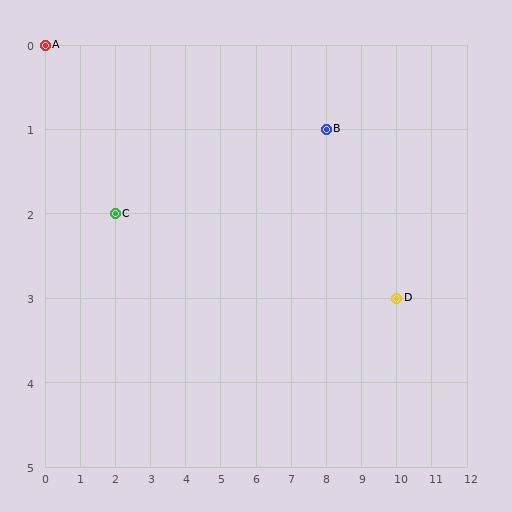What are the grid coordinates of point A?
Point A is at grid coordinates (0, 0).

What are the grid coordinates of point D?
Point D is at grid coordinates (10, 3).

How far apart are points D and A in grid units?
Points D and A are 10 columns and 3 rows apart (about 10.4 grid units diagonally).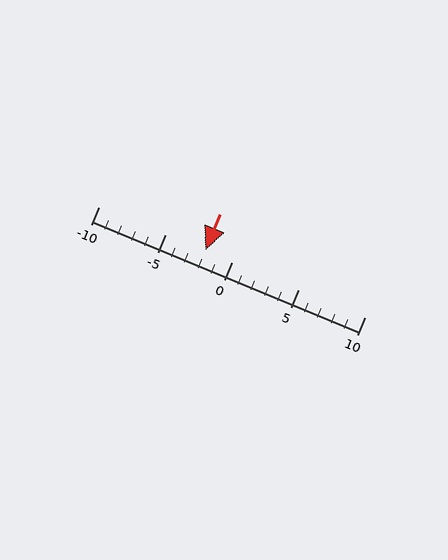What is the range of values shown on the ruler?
The ruler shows values from -10 to 10.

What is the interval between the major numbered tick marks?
The major tick marks are spaced 5 units apart.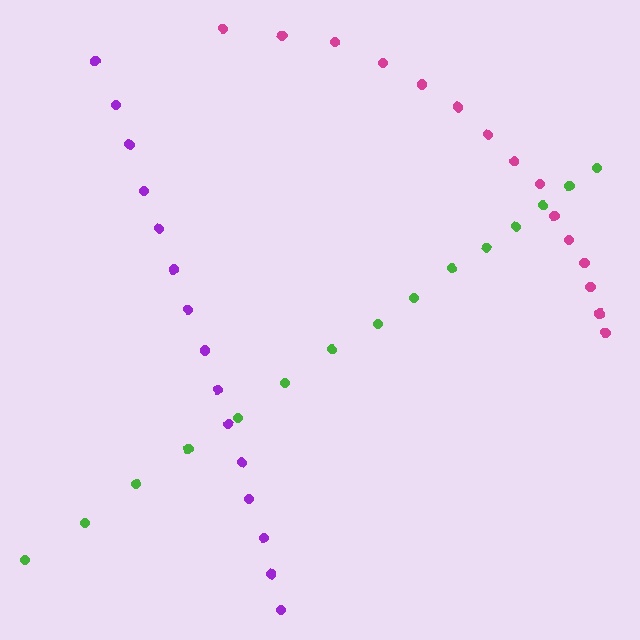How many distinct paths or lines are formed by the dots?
There are 3 distinct paths.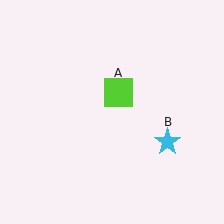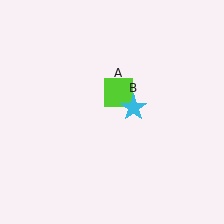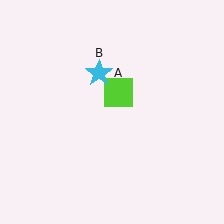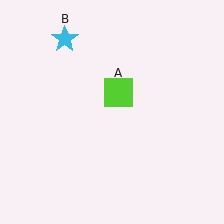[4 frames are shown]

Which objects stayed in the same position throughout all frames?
Lime square (object A) remained stationary.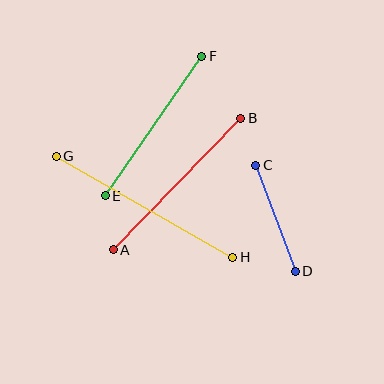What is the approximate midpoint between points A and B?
The midpoint is at approximately (177, 184) pixels.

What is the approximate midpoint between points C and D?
The midpoint is at approximately (276, 218) pixels.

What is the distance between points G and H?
The distance is approximately 203 pixels.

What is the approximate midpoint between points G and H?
The midpoint is at approximately (144, 207) pixels.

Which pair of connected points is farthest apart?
Points G and H are farthest apart.